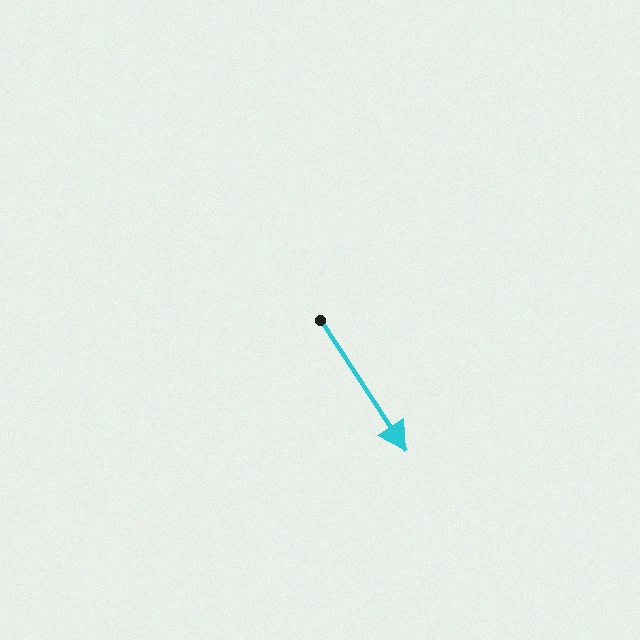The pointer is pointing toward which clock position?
Roughly 5 o'clock.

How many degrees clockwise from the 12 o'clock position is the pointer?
Approximately 147 degrees.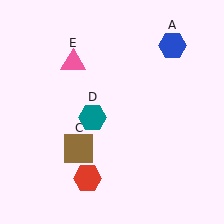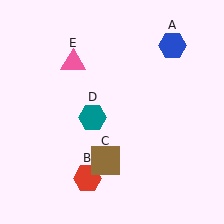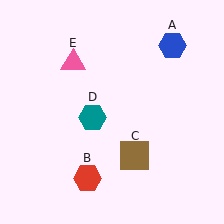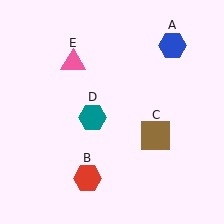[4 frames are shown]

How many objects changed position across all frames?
1 object changed position: brown square (object C).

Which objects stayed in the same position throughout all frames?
Blue hexagon (object A) and red hexagon (object B) and teal hexagon (object D) and pink triangle (object E) remained stationary.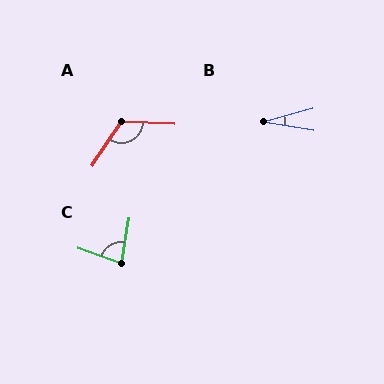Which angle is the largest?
A, at approximately 121 degrees.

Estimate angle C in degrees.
Approximately 79 degrees.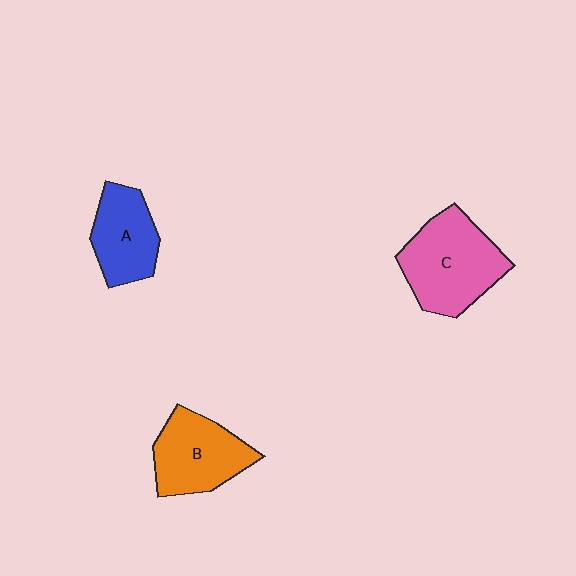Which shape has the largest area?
Shape C (pink).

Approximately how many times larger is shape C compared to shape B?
Approximately 1.2 times.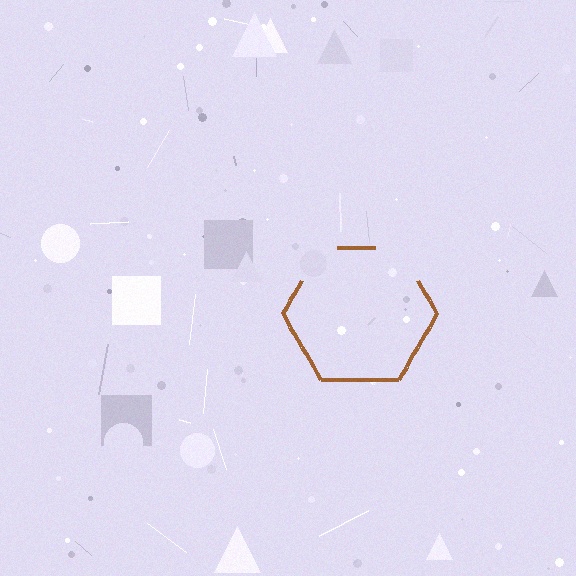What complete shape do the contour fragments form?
The contour fragments form a hexagon.